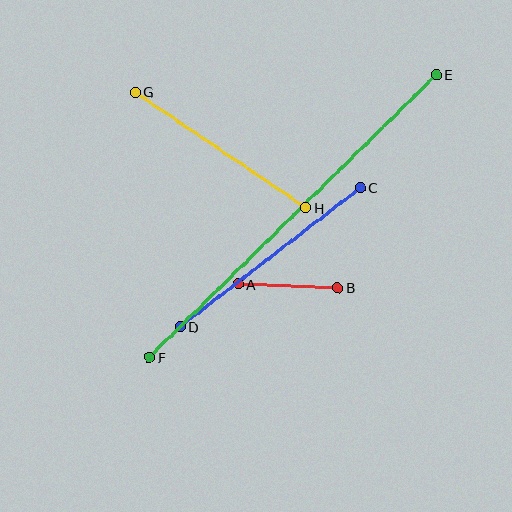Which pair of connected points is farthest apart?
Points E and F are farthest apart.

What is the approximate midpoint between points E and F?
The midpoint is at approximately (292, 216) pixels.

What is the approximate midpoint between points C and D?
The midpoint is at approximately (270, 257) pixels.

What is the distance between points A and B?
The distance is approximately 100 pixels.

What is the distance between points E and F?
The distance is approximately 403 pixels.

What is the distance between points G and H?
The distance is approximately 206 pixels.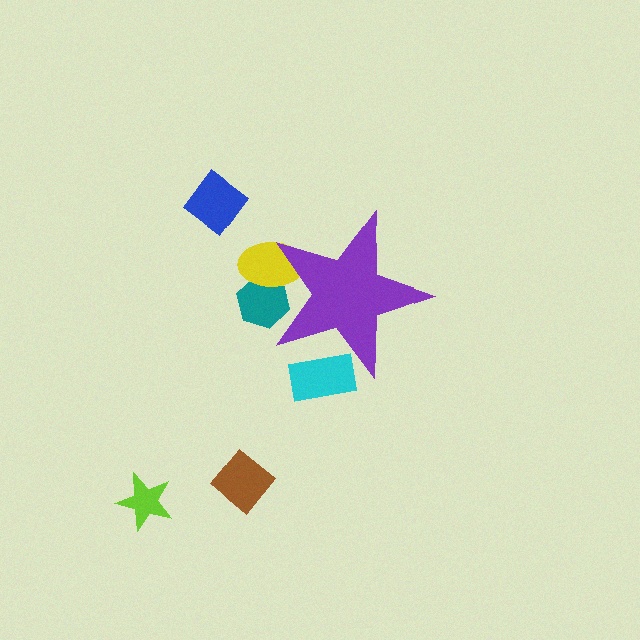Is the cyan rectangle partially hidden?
Yes, the cyan rectangle is partially hidden behind the purple star.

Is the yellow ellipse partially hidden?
Yes, the yellow ellipse is partially hidden behind the purple star.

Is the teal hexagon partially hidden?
Yes, the teal hexagon is partially hidden behind the purple star.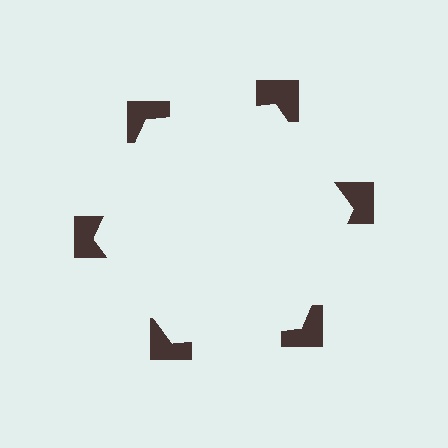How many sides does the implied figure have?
6 sides.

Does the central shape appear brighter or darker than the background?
It typically appears slightly brighter than the background, even though no actual brightness change is drawn.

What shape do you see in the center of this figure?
An illusory hexagon — its edges are inferred from the aligned wedge cuts in the notched squares, not physically drawn.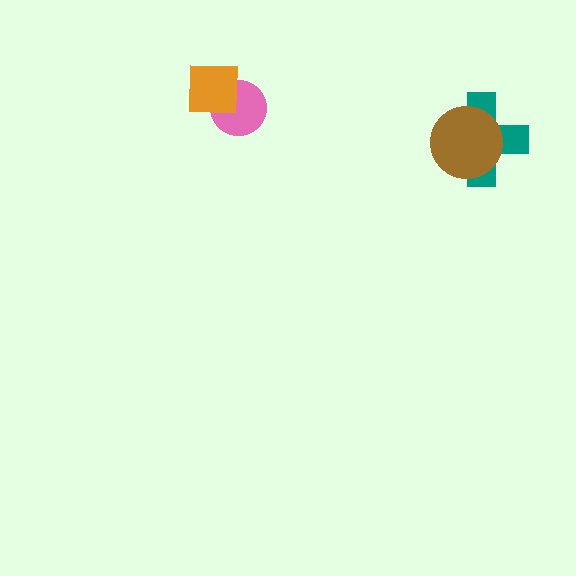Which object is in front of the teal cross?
The brown circle is in front of the teal cross.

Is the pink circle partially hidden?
Yes, it is partially covered by another shape.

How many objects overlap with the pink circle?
1 object overlaps with the pink circle.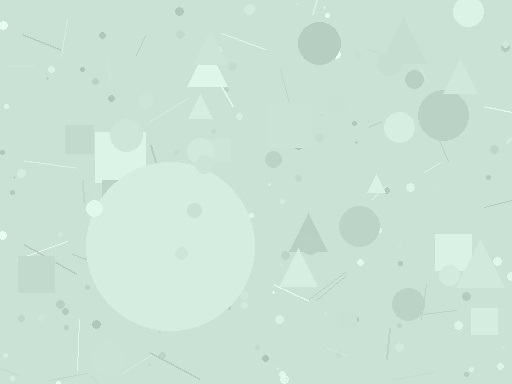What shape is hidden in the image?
A circle is hidden in the image.